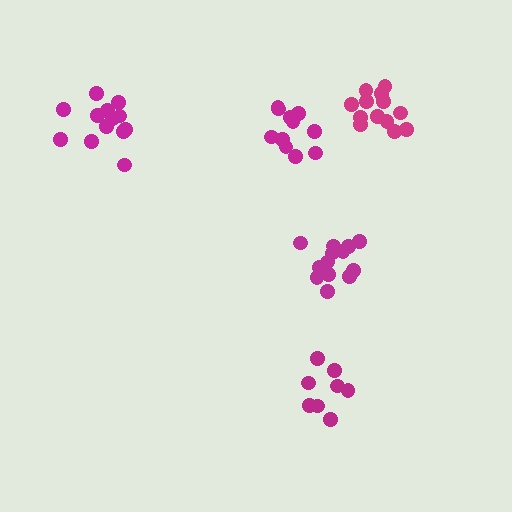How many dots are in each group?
Group 1: 8 dots, Group 2: 13 dots, Group 3: 13 dots, Group 4: 13 dots, Group 5: 12 dots (59 total).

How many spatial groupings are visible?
There are 5 spatial groupings.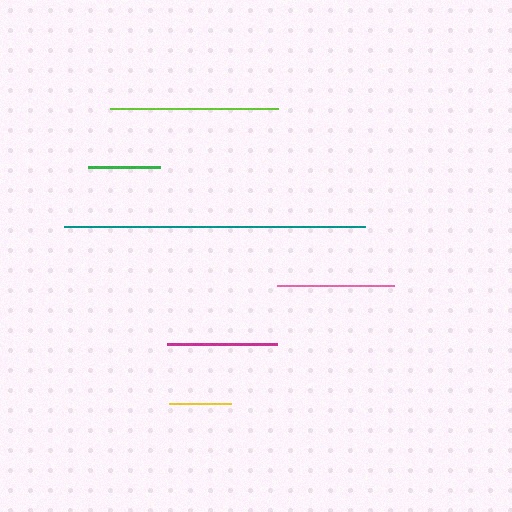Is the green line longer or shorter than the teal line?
The teal line is longer than the green line.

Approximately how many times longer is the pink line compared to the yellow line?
The pink line is approximately 1.9 times the length of the yellow line.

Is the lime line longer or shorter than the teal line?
The teal line is longer than the lime line.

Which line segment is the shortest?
The yellow line is the shortest at approximately 62 pixels.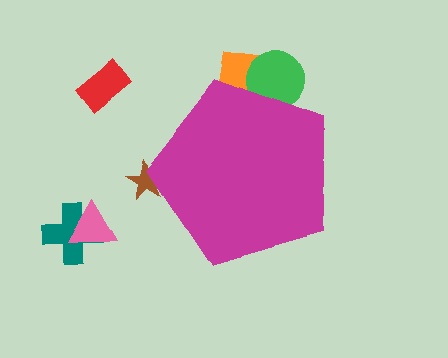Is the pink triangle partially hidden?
No, the pink triangle is fully visible.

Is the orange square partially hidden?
Yes, the orange square is partially hidden behind the magenta pentagon.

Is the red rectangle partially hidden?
No, the red rectangle is fully visible.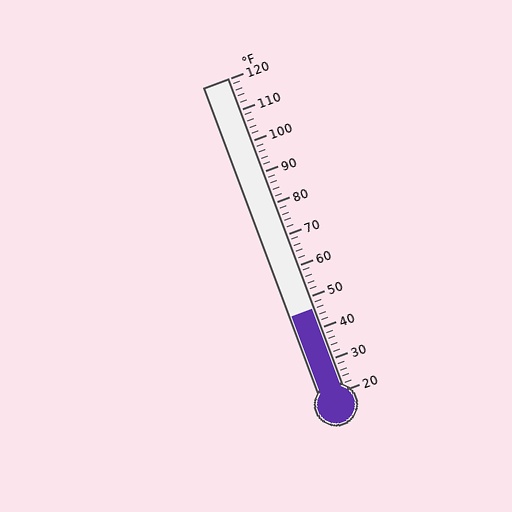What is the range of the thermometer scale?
The thermometer scale ranges from 20°F to 120°F.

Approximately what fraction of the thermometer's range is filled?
The thermometer is filled to approximately 25% of its range.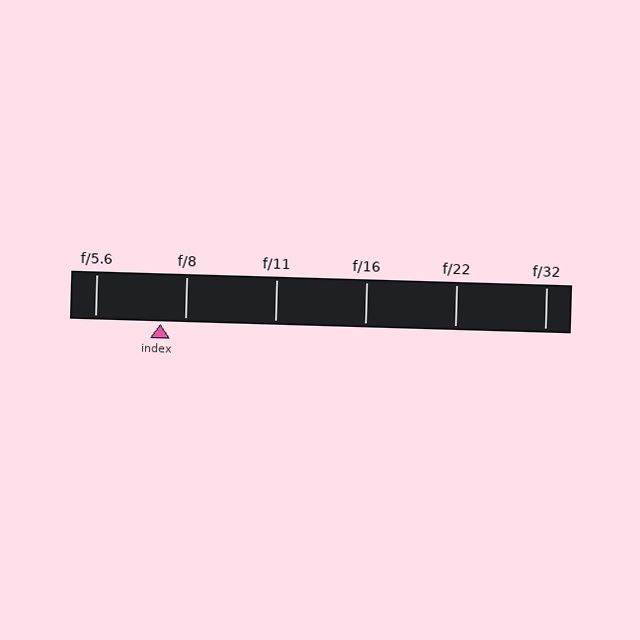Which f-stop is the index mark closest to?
The index mark is closest to f/8.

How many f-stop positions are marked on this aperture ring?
There are 6 f-stop positions marked.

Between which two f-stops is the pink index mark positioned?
The index mark is between f/5.6 and f/8.